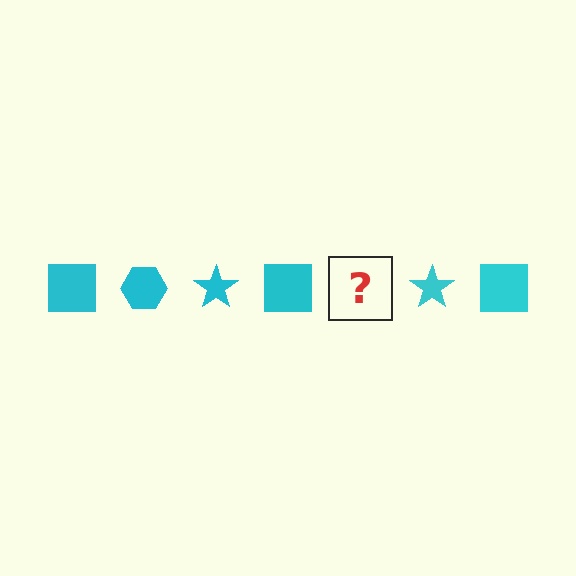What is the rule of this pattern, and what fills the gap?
The rule is that the pattern cycles through square, hexagon, star shapes in cyan. The gap should be filled with a cyan hexagon.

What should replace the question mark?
The question mark should be replaced with a cyan hexagon.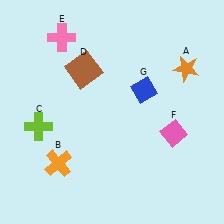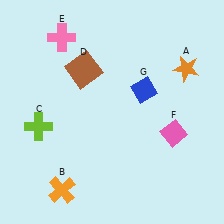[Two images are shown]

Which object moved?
The orange cross (B) moved down.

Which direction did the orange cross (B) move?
The orange cross (B) moved down.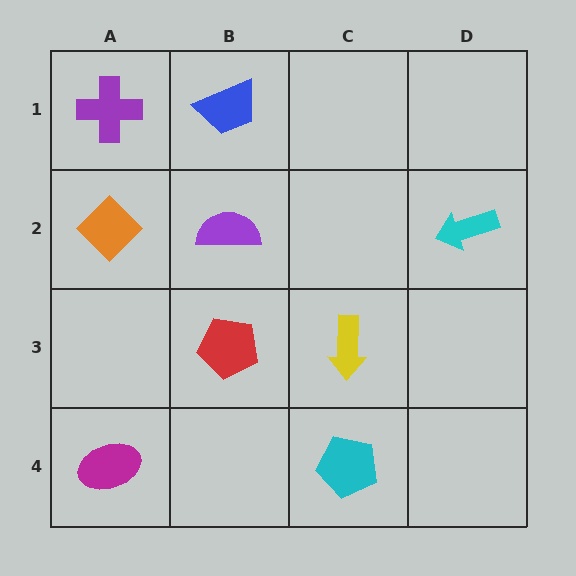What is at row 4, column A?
A magenta ellipse.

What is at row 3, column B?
A red pentagon.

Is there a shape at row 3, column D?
No, that cell is empty.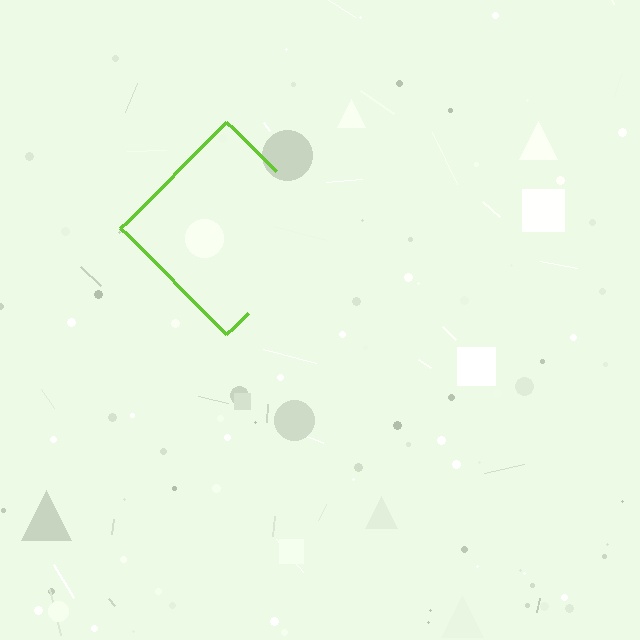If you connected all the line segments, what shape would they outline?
They would outline a diamond.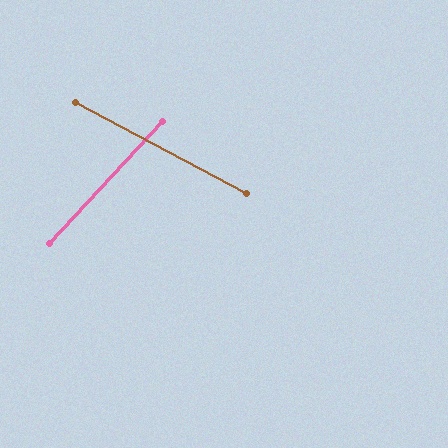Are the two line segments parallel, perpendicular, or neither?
Neither parallel nor perpendicular — they differ by about 75°.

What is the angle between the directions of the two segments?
Approximately 75 degrees.